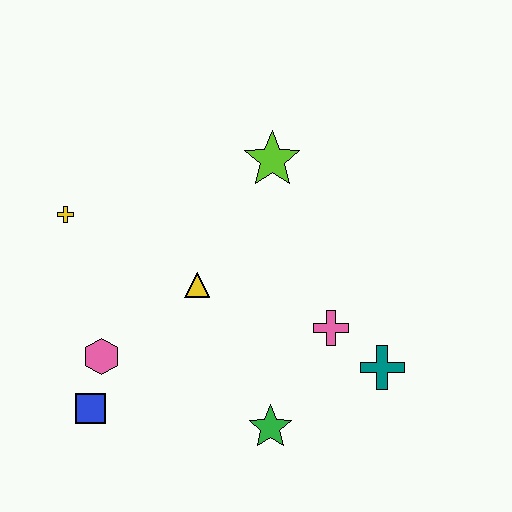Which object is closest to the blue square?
The pink hexagon is closest to the blue square.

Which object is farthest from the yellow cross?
The teal cross is farthest from the yellow cross.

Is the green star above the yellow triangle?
No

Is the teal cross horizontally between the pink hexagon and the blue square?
No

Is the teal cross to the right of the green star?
Yes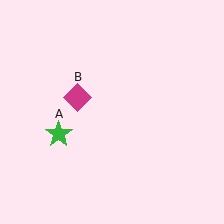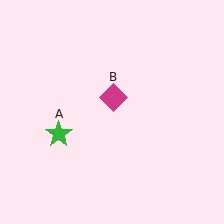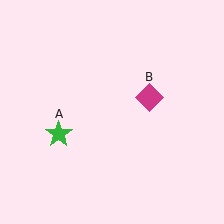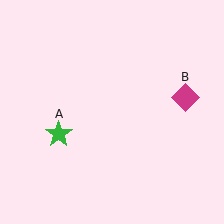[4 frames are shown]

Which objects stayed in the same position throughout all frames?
Green star (object A) remained stationary.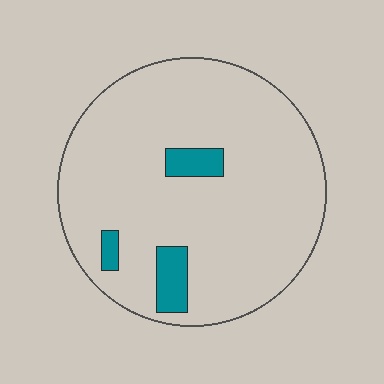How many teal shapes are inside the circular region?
3.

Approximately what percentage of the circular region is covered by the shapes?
Approximately 10%.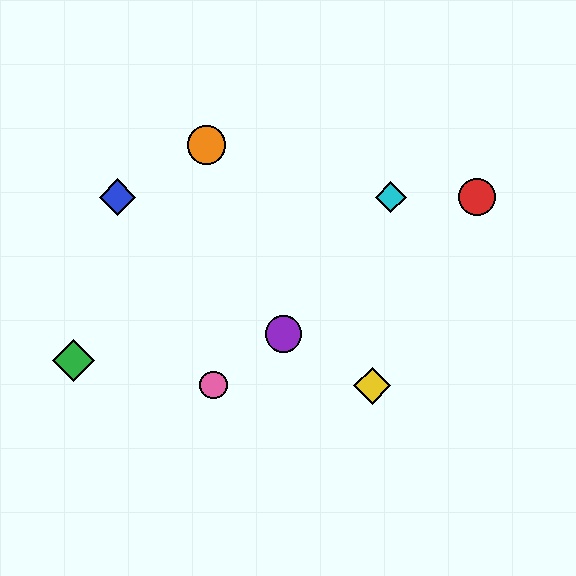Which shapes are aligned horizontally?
The red circle, the blue diamond, the cyan diamond are aligned horizontally.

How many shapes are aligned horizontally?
3 shapes (the red circle, the blue diamond, the cyan diamond) are aligned horizontally.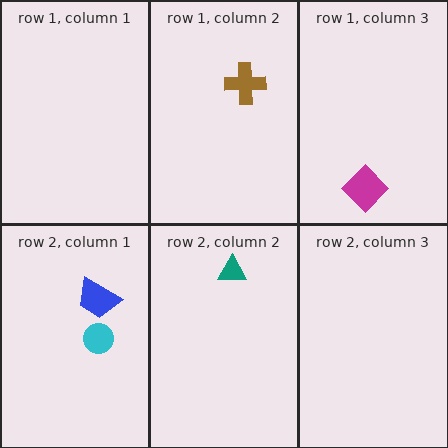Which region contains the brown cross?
The row 1, column 2 region.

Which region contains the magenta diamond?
The row 1, column 3 region.